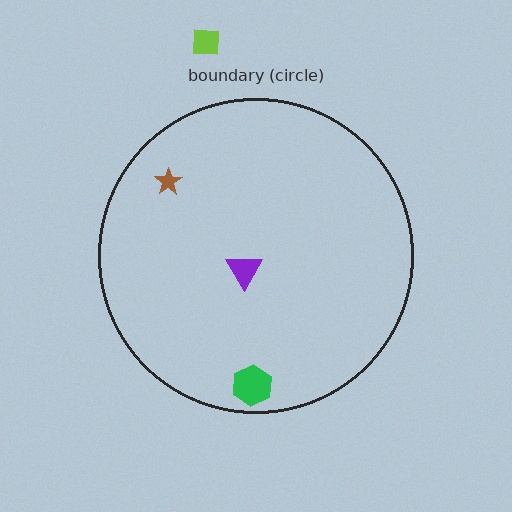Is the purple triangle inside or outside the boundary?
Inside.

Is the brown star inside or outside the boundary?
Inside.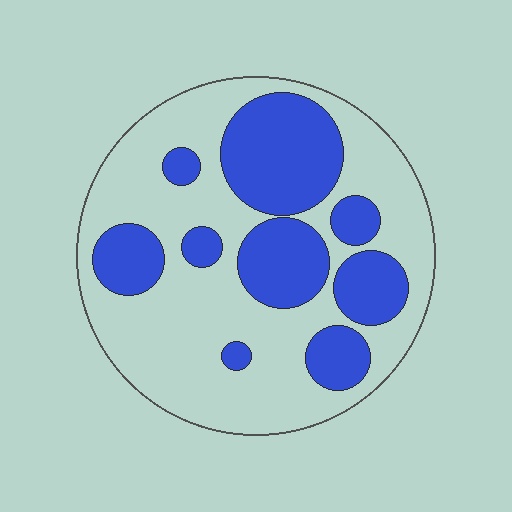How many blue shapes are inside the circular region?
9.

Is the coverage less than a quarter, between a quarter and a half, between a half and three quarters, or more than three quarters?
Between a quarter and a half.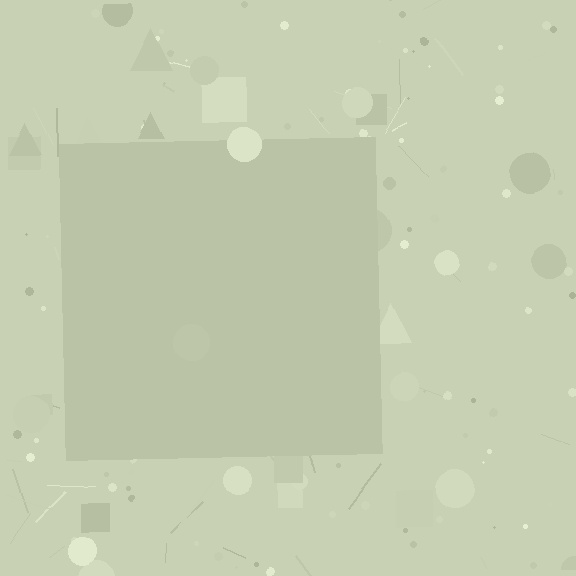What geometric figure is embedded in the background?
A square is embedded in the background.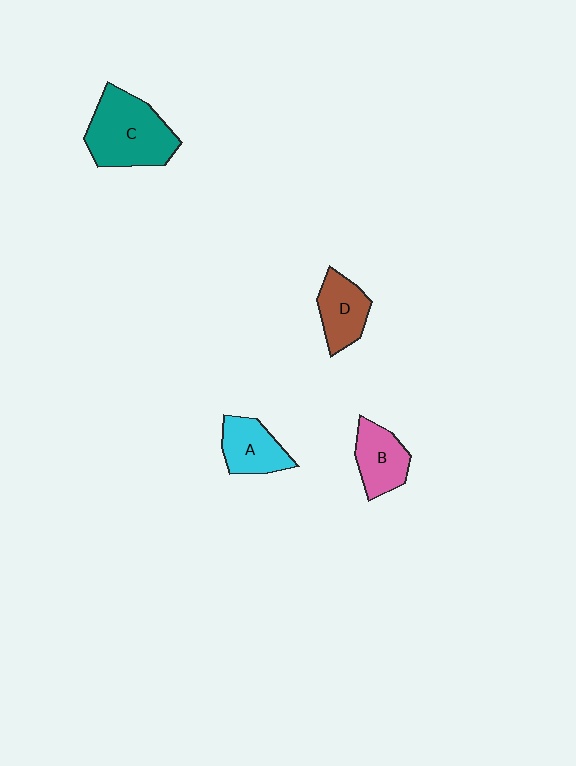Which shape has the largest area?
Shape C (teal).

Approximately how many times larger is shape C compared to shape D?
Approximately 1.7 times.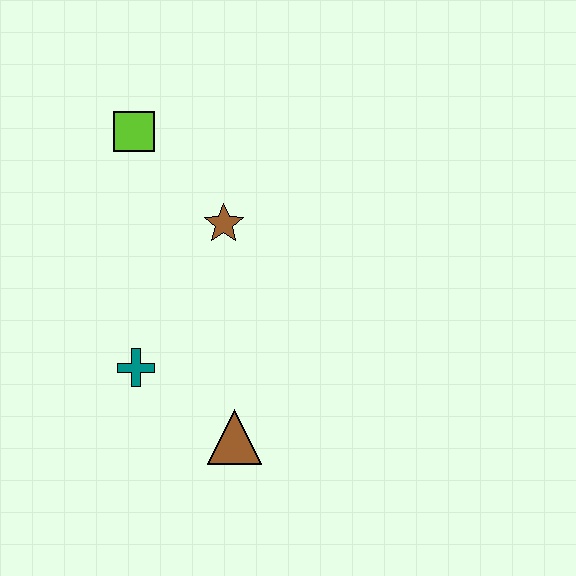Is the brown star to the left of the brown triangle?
Yes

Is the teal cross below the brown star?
Yes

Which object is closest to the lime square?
The brown star is closest to the lime square.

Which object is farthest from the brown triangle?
The lime square is farthest from the brown triangle.